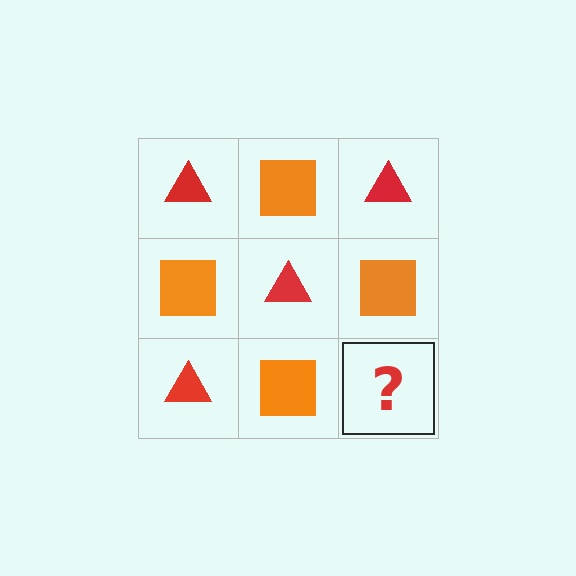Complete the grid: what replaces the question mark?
The question mark should be replaced with a red triangle.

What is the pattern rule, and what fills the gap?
The rule is that it alternates red triangle and orange square in a checkerboard pattern. The gap should be filled with a red triangle.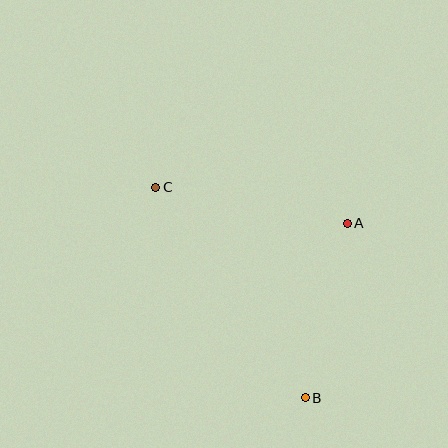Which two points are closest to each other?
Points A and B are closest to each other.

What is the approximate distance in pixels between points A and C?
The distance between A and C is approximately 195 pixels.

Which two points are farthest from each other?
Points B and C are farthest from each other.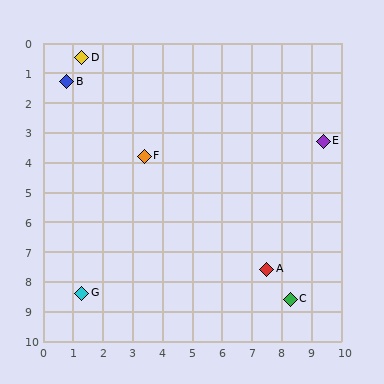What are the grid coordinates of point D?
Point D is at approximately (1.3, 0.5).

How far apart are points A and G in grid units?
Points A and G are about 6.3 grid units apart.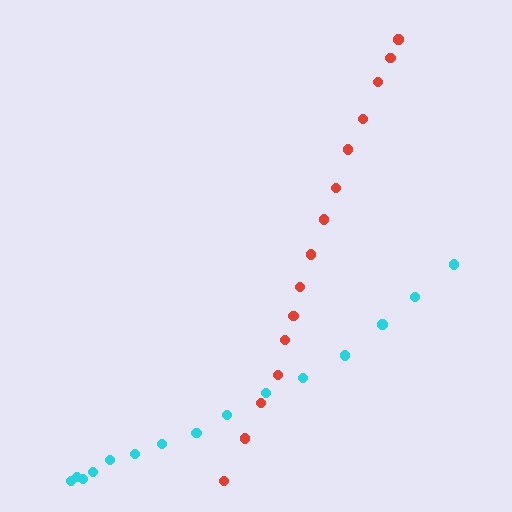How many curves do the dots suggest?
There are 2 distinct paths.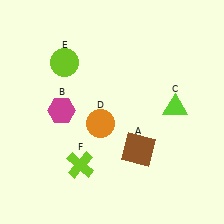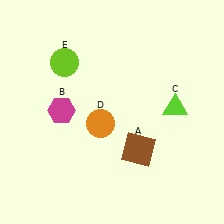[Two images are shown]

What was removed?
The lime cross (F) was removed in Image 2.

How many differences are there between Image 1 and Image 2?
There is 1 difference between the two images.